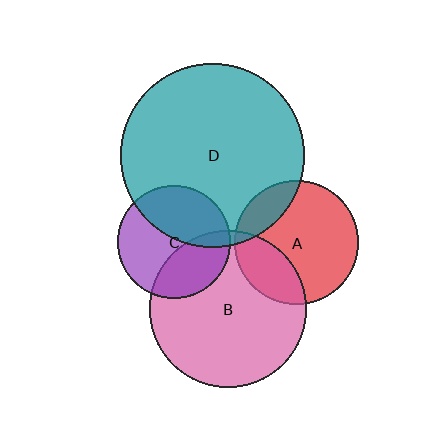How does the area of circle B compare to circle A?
Approximately 1.6 times.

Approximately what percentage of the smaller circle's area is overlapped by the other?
Approximately 5%.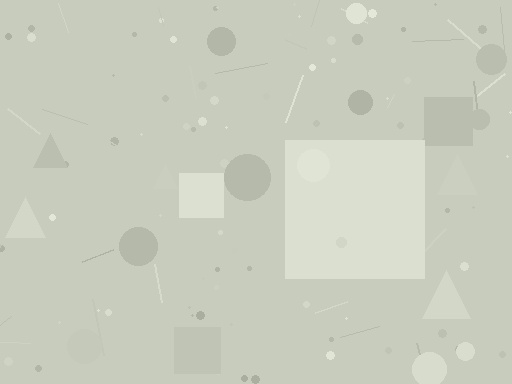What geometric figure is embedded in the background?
A square is embedded in the background.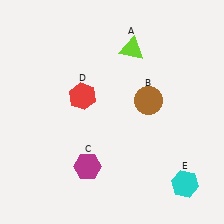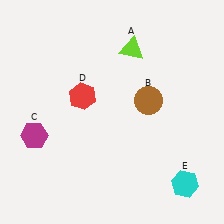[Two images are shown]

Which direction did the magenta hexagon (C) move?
The magenta hexagon (C) moved left.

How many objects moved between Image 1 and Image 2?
1 object moved between the two images.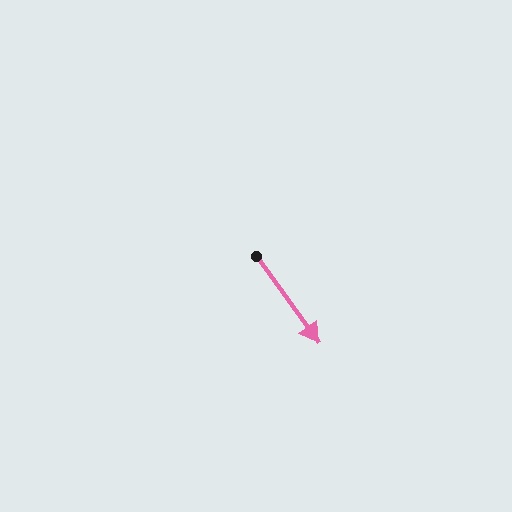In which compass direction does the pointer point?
Southeast.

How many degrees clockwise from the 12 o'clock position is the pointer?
Approximately 144 degrees.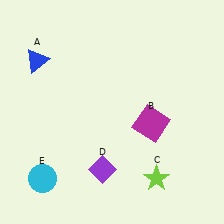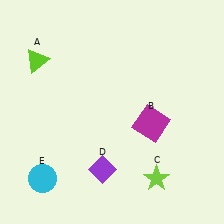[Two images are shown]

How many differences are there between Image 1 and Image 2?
There is 1 difference between the two images.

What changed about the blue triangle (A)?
In Image 1, A is blue. In Image 2, it changed to lime.